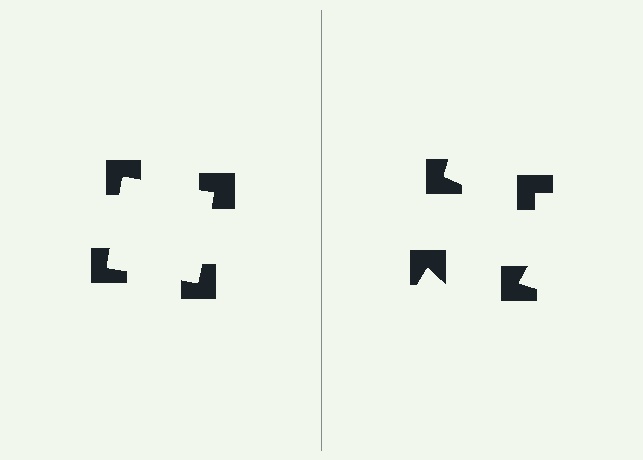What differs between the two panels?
The notched squares are positioned identically on both sides; only the wedge orientations differ. On the left they align to a square; on the right they are misaligned.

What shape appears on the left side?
An illusory square.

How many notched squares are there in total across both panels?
8 — 4 on each side.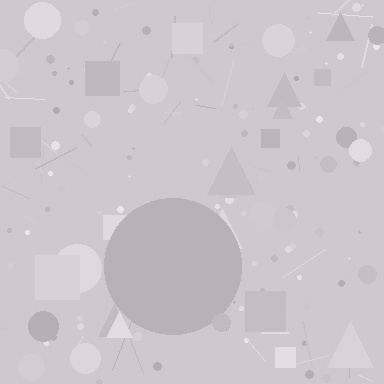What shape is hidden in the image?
A circle is hidden in the image.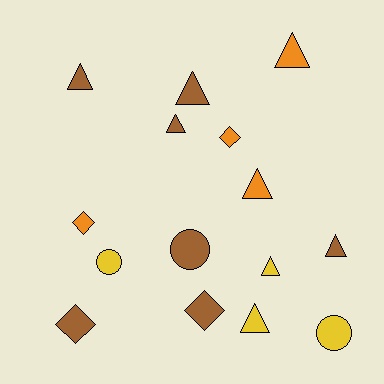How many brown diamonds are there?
There are 2 brown diamonds.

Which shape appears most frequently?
Triangle, with 8 objects.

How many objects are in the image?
There are 15 objects.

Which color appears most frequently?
Brown, with 7 objects.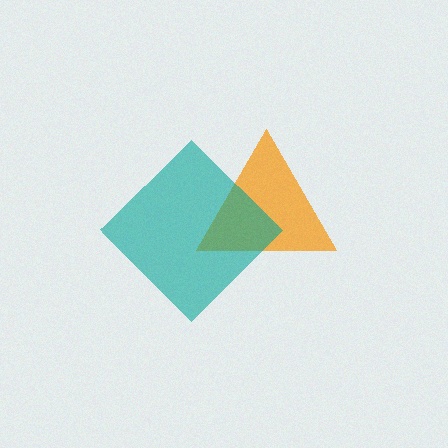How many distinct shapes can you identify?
There are 2 distinct shapes: an orange triangle, a teal diamond.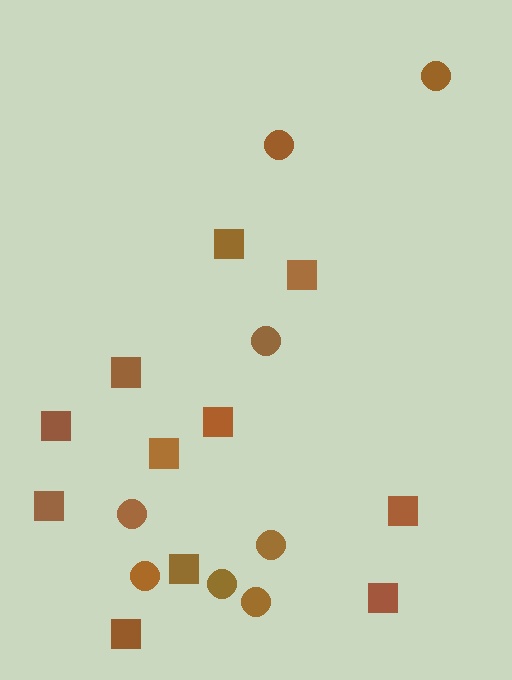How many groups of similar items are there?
There are 2 groups: one group of squares (11) and one group of circles (8).